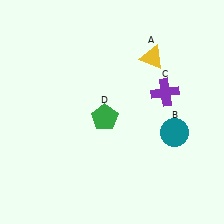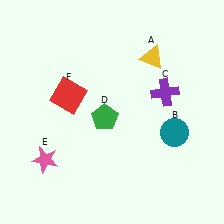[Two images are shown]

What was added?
A pink star (E), a red square (F) were added in Image 2.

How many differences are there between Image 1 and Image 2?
There are 2 differences between the two images.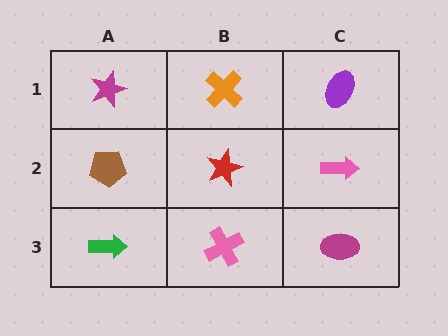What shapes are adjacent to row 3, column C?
A pink arrow (row 2, column C), a pink cross (row 3, column B).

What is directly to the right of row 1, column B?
A purple ellipse.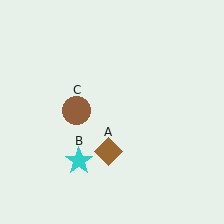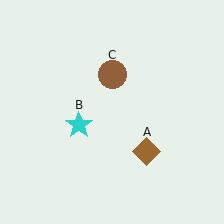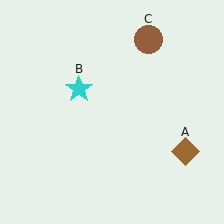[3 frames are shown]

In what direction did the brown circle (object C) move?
The brown circle (object C) moved up and to the right.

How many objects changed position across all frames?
3 objects changed position: brown diamond (object A), cyan star (object B), brown circle (object C).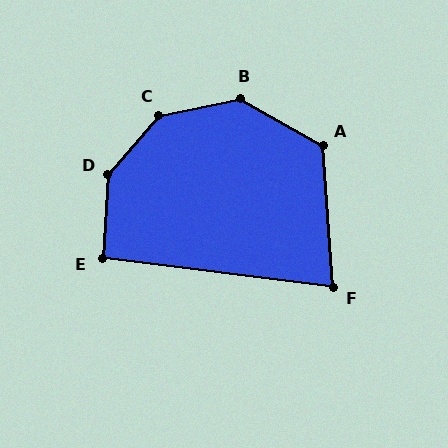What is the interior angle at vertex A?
Approximately 124 degrees (obtuse).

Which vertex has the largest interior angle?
C, at approximately 143 degrees.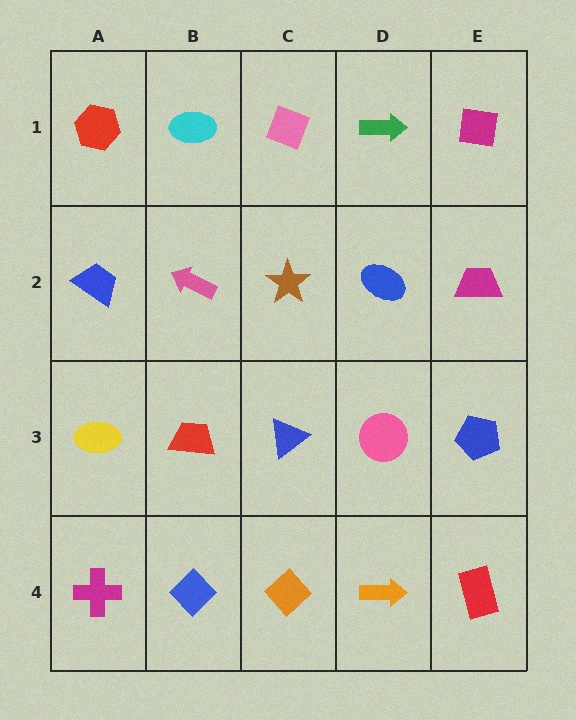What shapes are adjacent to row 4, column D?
A pink circle (row 3, column D), an orange diamond (row 4, column C), a red rectangle (row 4, column E).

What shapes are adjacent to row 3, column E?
A magenta trapezoid (row 2, column E), a red rectangle (row 4, column E), a pink circle (row 3, column D).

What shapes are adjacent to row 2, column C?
A pink diamond (row 1, column C), a blue triangle (row 3, column C), a pink arrow (row 2, column B), a blue ellipse (row 2, column D).